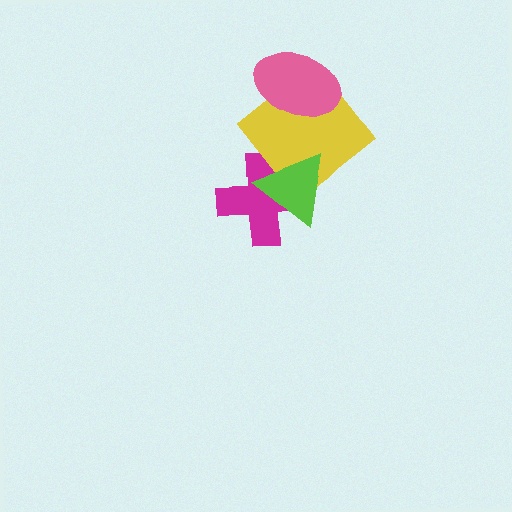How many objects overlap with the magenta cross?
2 objects overlap with the magenta cross.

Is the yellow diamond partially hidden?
Yes, it is partially covered by another shape.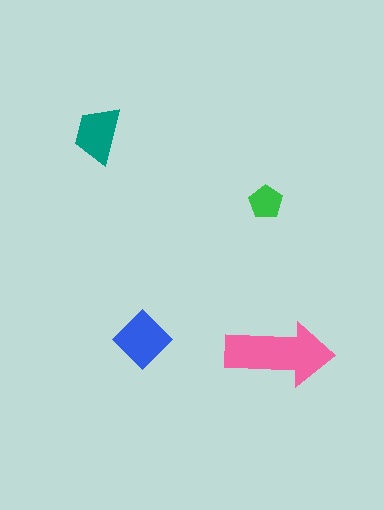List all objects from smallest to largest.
The green pentagon, the teal trapezoid, the blue diamond, the pink arrow.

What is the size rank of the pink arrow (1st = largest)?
1st.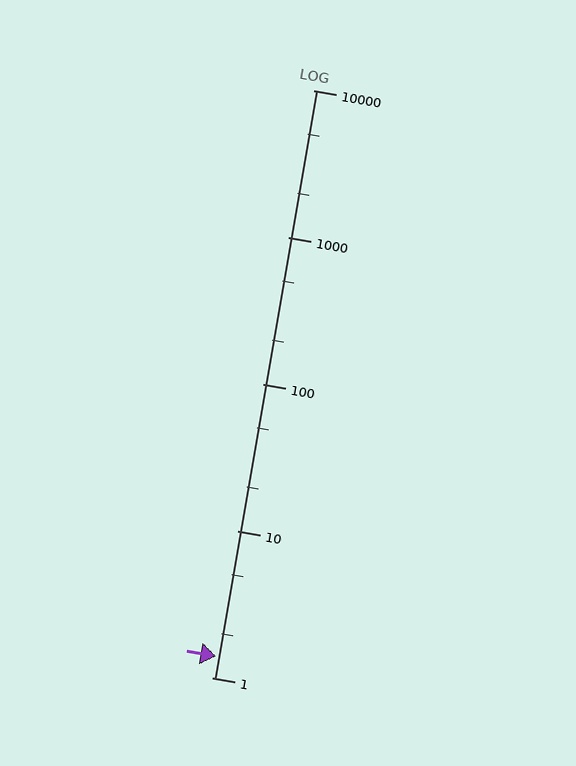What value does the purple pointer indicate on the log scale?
The pointer indicates approximately 1.4.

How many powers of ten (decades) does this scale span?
The scale spans 4 decades, from 1 to 10000.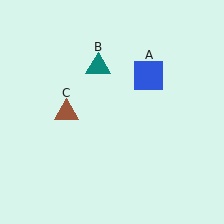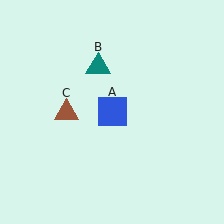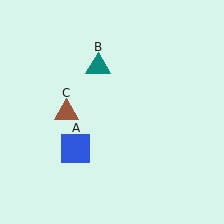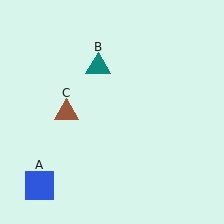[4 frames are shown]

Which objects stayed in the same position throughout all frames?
Teal triangle (object B) and brown triangle (object C) remained stationary.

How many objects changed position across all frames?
1 object changed position: blue square (object A).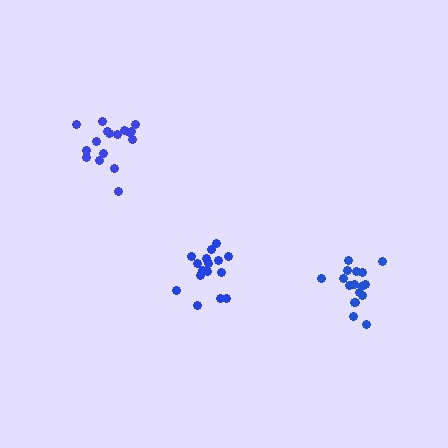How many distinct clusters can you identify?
There are 3 distinct clusters.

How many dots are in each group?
Group 1: 16 dots, Group 2: 17 dots, Group 3: 17 dots (50 total).